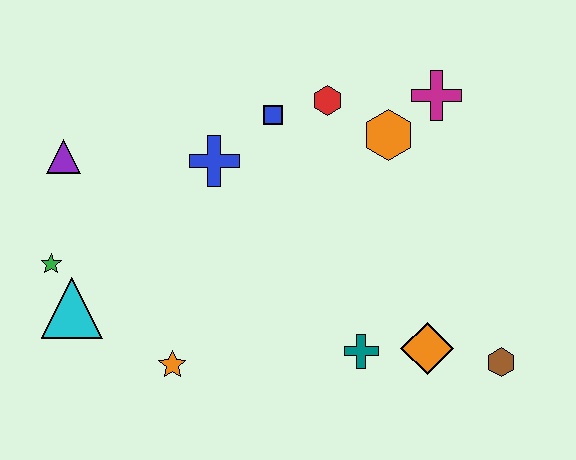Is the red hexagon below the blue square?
No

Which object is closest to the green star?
The cyan triangle is closest to the green star.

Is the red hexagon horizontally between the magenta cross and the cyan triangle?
Yes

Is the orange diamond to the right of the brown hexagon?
No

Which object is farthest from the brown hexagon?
The purple triangle is farthest from the brown hexagon.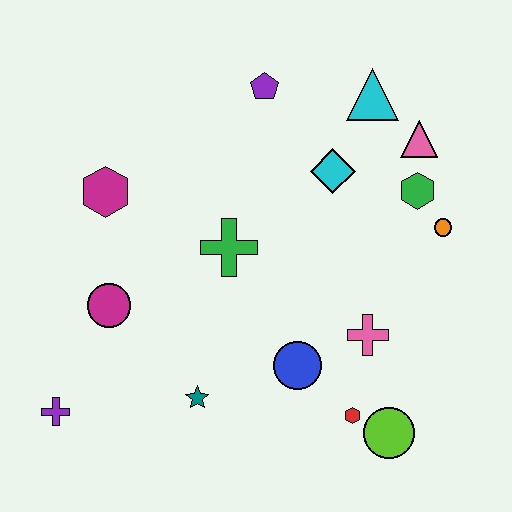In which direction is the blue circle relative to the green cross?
The blue circle is below the green cross.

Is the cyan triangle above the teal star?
Yes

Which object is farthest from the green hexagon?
The purple cross is farthest from the green hexagon.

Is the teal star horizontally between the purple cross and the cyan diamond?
Yes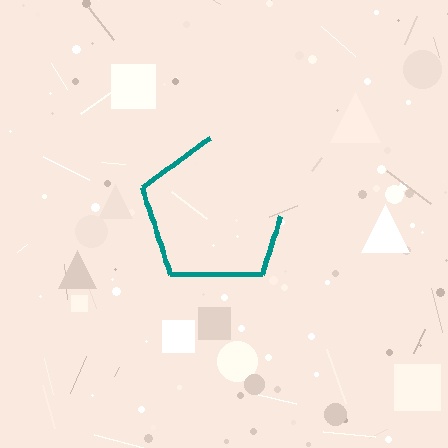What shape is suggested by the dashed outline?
The dashed outline suggests a pentagon.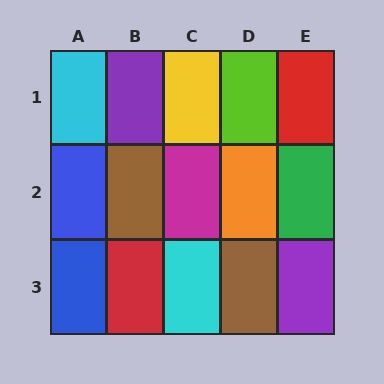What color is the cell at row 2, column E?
Green.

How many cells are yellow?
1 cell is yellow.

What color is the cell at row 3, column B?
Red.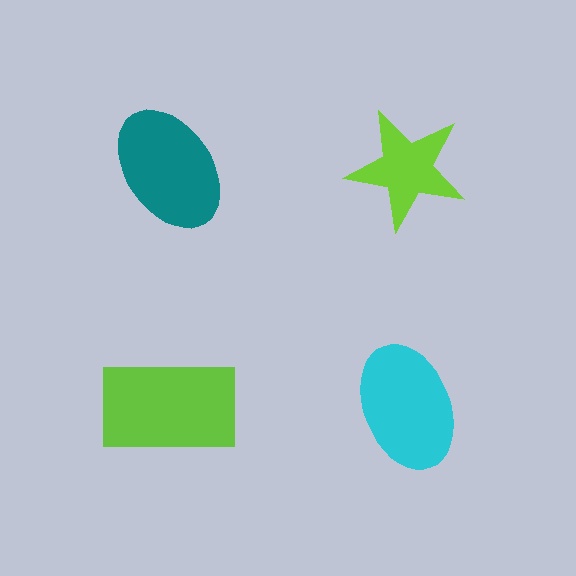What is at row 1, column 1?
A teal ellipse.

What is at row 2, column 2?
A cyan ellipse.